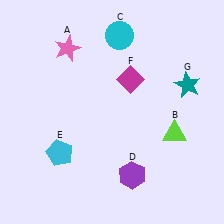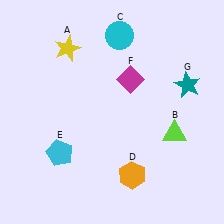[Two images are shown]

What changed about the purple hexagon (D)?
In Image 1, D is purple. In Image 2, it changed to orange.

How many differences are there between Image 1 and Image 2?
There are 2 differences between the two images.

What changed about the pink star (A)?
In Image 1, A is pink. In Image 2, it changed to yellow.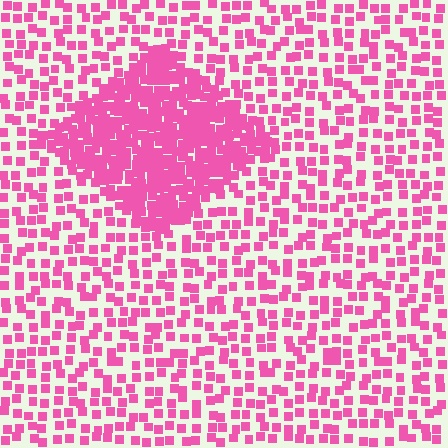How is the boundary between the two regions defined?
The boundary is defined by a change in element density (approximately 2.7x ratio). All elements are the same color, size, and shape.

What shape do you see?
I see a diamond.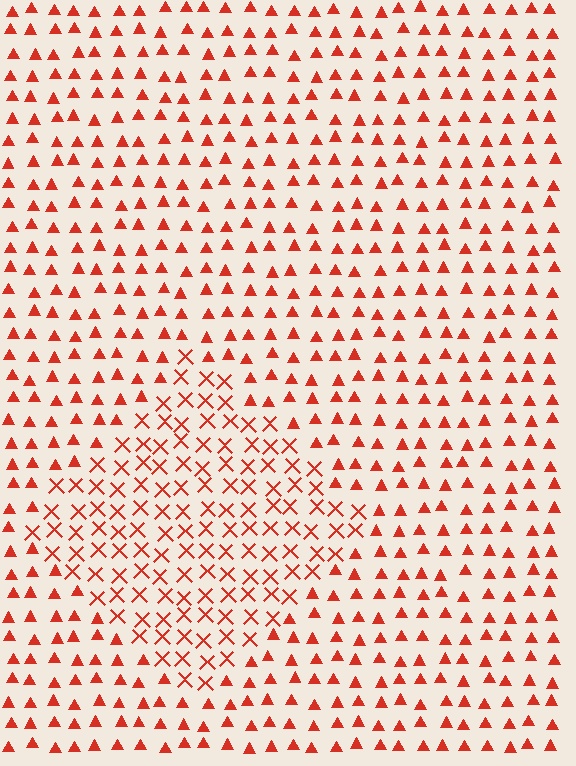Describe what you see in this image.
The image is filled with small red elements arranged in a uniform grid. A diamond-shaped region contains X marks, while the surrounding area contains triangles. The boundary is defined purely by the change in element shape.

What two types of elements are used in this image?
The image uses X marks inside the diamond region and triangles outside it.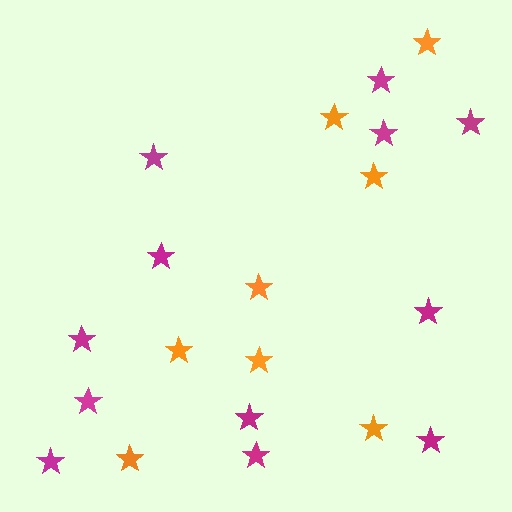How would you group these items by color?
There are 2 groups: one group of magenta stars (12) and one group of orange stars (8).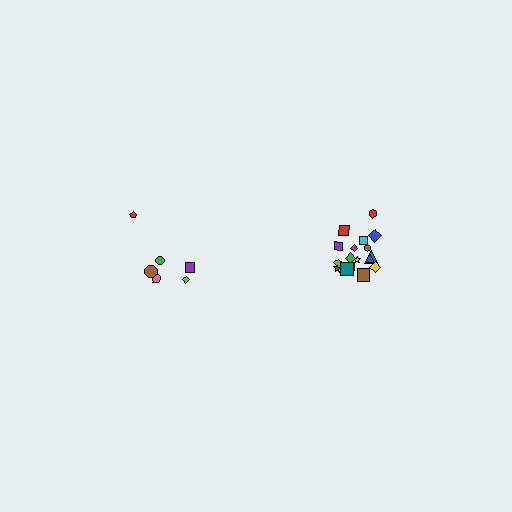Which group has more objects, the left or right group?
The right group.